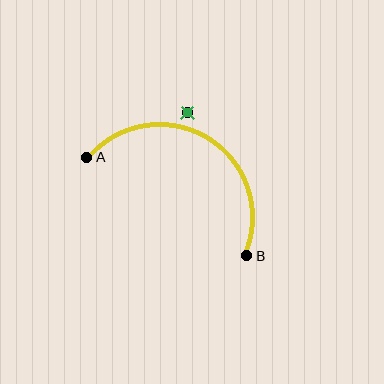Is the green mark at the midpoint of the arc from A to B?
No — the green mark does not lie on the arc at all. It sits slightly outside the curve.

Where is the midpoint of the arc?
The arc midpoint is the point on the curve farthest from the straight line joining A and B. It sits above that line.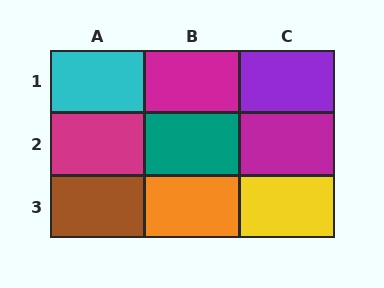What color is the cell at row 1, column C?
Purple.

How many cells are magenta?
3 cells are magenta.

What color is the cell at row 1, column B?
Magenta.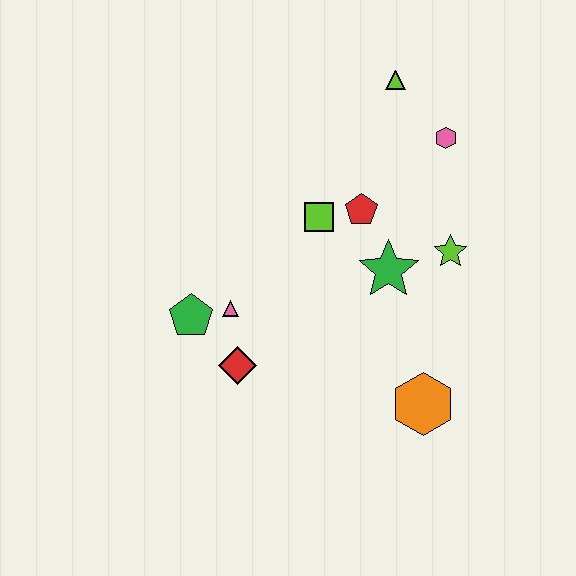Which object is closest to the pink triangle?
The green pentagon is closest to the pink triangle.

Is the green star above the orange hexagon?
Yes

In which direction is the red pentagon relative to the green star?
The red pentagon is above the green star.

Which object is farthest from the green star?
The green pentagon is farthest from the green star.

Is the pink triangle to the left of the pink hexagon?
Yes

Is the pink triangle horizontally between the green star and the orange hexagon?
No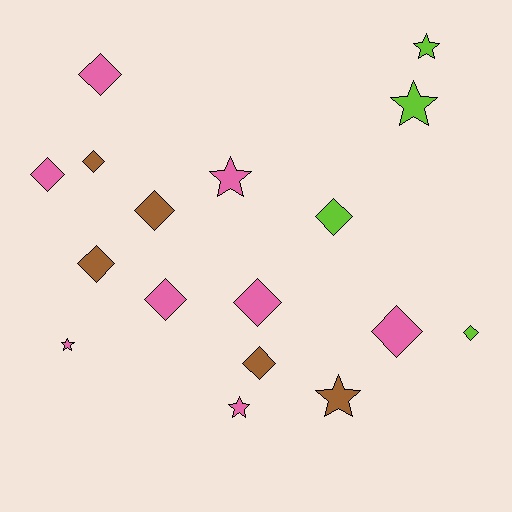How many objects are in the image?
There are 17 objects.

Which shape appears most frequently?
Diamond, with 11 objects.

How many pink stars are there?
There are 3 pink stars.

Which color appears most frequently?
Pink, with 8 objects.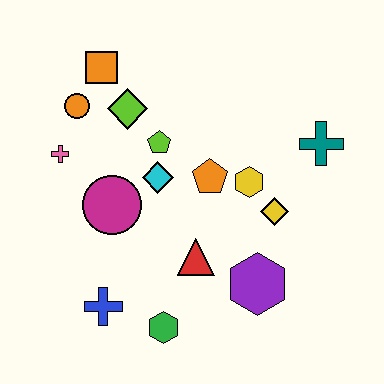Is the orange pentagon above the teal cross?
No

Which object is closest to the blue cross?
The green hexagon is closest to the blue cross.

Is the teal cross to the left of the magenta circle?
No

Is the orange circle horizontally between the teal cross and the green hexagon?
No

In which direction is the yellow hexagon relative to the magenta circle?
The yellow hexagon is to the right of the magenta circle.